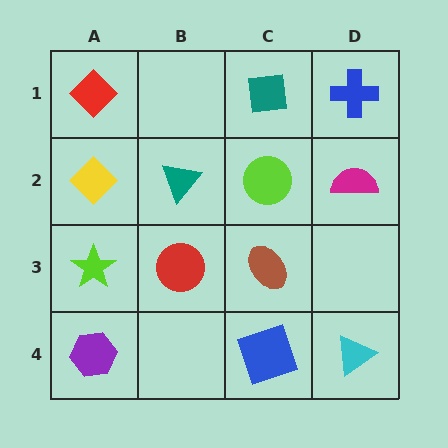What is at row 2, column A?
A yellow diamond.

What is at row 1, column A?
A red diamond.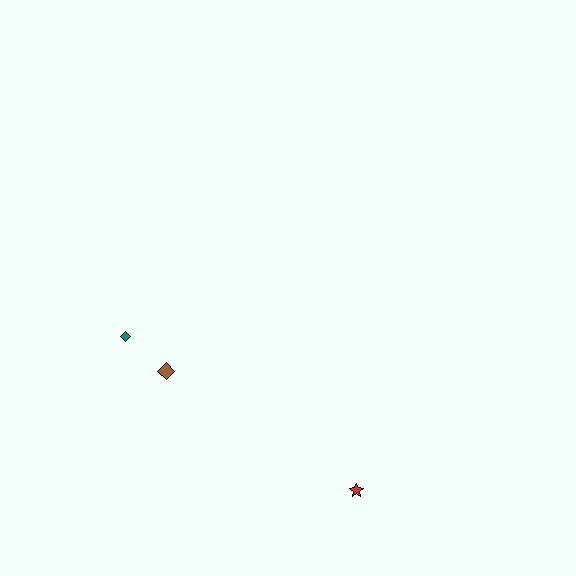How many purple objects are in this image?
There are no purple objects.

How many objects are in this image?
There are 3 objects.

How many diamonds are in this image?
There are 2 diamonds.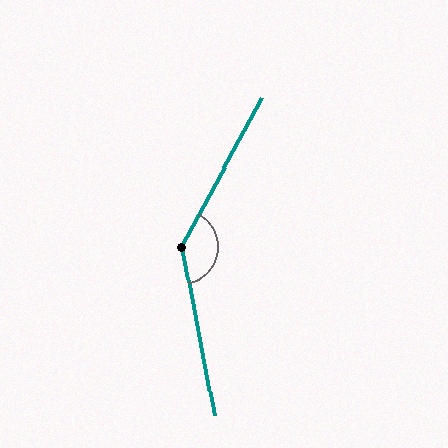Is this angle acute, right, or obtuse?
It is obtuse.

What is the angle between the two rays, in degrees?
Approximately 141 degrees.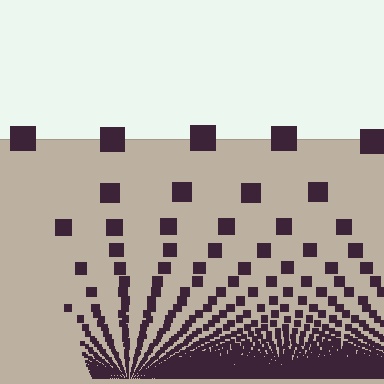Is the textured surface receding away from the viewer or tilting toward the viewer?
The surface appears to tilt toward the viewer. Texture elements get larger and sparser toward the top.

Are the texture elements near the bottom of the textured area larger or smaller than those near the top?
Smaller. The gradient is inverted — elements near the bottom are smaller and denser.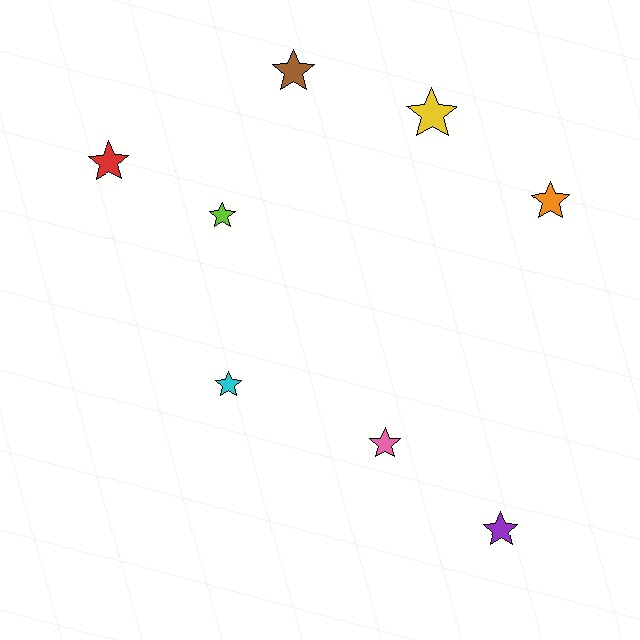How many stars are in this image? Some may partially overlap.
There are 8 stars.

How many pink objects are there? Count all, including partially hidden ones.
There is 1 pink object.